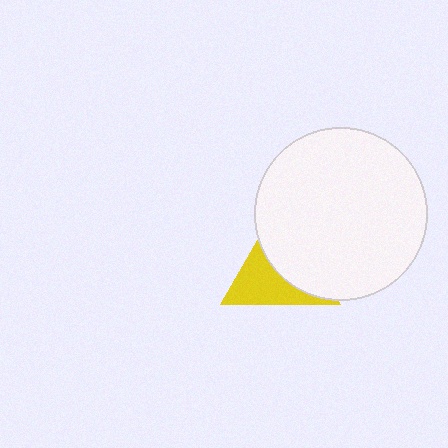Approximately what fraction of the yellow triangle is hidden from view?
Roughly 53% of the yellow triangle is hidden behind the white circle.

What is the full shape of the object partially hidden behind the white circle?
The partially hidden object is a yellow triangle.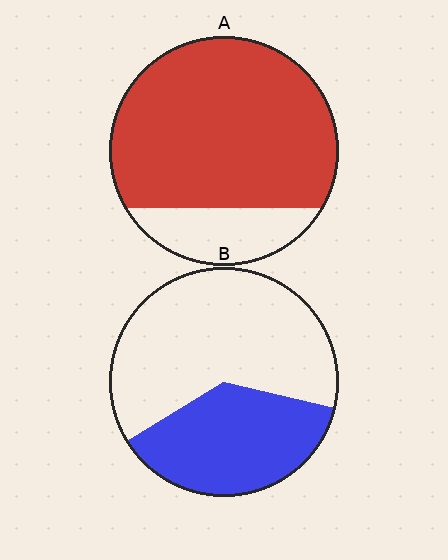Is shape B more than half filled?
No.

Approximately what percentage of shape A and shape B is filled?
A is approximately 80% and B is approximately 40%.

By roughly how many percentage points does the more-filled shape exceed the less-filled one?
By roughly 45 percentage points (A over B).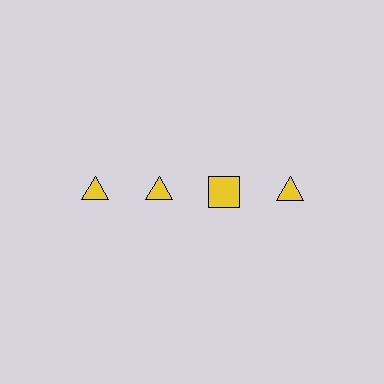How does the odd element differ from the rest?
It has a different shape: square instead of triangle.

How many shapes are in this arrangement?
There are 4 shapes arranged in a grid pattern.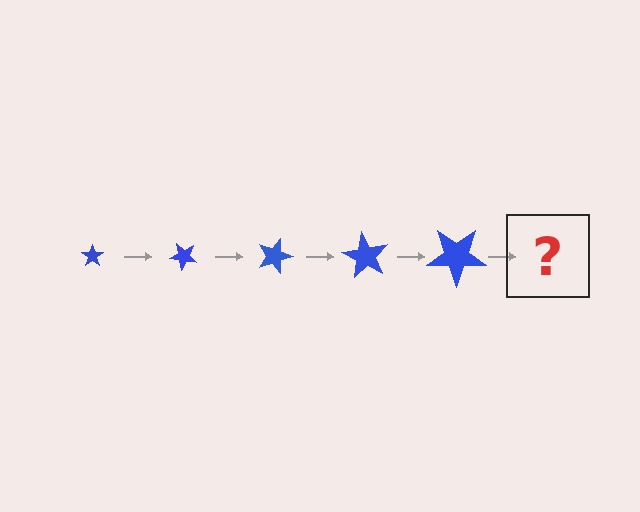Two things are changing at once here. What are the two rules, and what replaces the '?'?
The two rules are that the star grows larger each step and it rotates 45 degrees each step. The '?' should be a star, larger than the previous one and rotated 225 degrees from the start.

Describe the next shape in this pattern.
It should be a star, larger than the previous one and rotated 225 degrees from the start.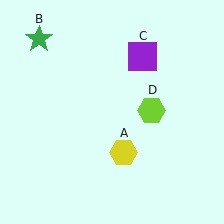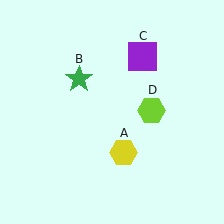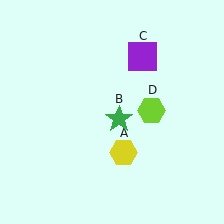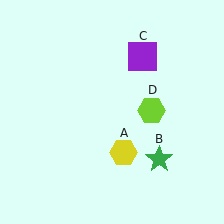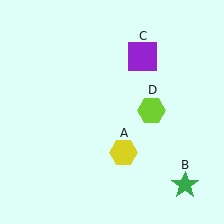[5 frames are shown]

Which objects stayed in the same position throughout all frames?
Yellow hexagon (object A) and purple square (object C) and lime hexagon (object D) remained stationary.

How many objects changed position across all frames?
1 object changed position: green star (object B).